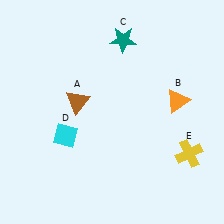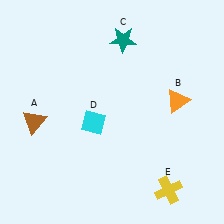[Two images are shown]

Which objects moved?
The objects that moved are: the brown triangle (A), the cyan diamond (D), the yellow cross (E).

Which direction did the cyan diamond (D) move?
The cyan diamond (D) moved right.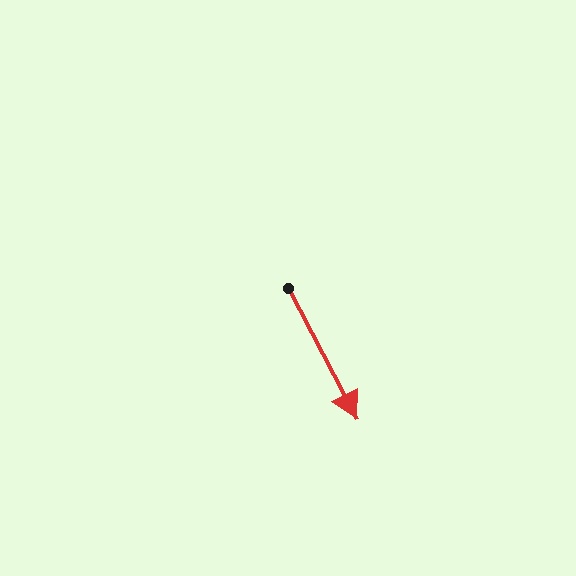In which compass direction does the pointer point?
Southeast.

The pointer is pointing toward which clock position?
Roughly 5 o'clock.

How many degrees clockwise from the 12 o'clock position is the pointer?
Approximately 152 degrees.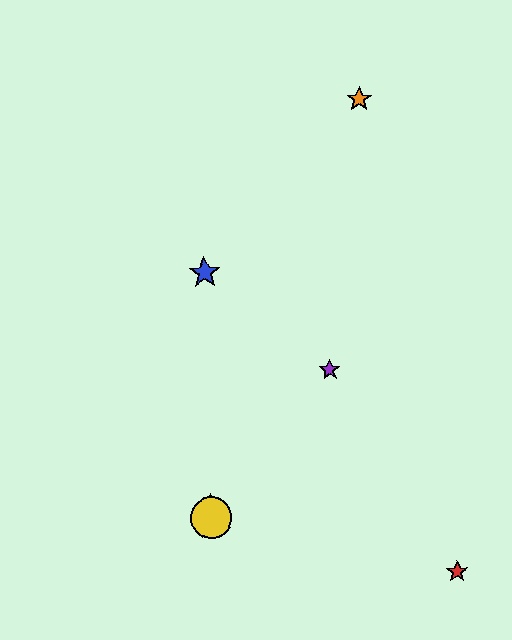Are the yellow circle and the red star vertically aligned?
No, the yellow circle is at x≈211 and the red star is at x≈457.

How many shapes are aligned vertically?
3 shapes (the blue star, the green star, the yellow circle) are aligned vertically.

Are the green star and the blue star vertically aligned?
Yes, both are at x≈211.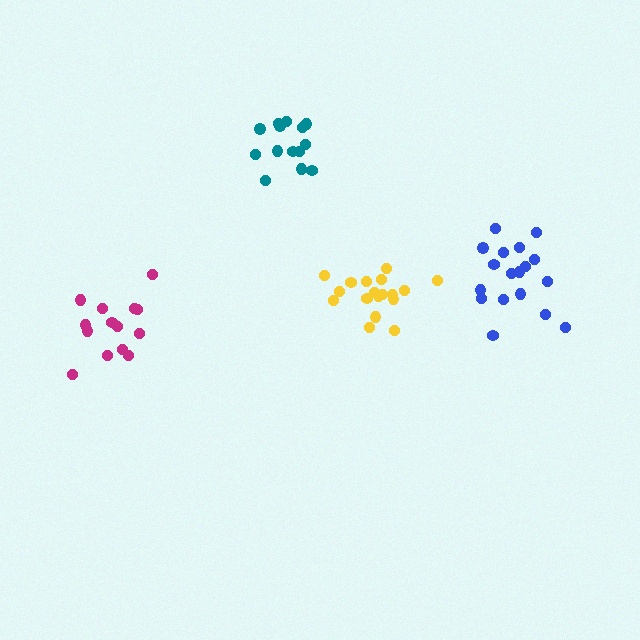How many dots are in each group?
Group 1: 18 dots, Group 2: 15 dots, Group 3: 18 dots, Group 4: 14 dots (65 total).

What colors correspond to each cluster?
The clusters are colored: yellow, teal, blue, magenta.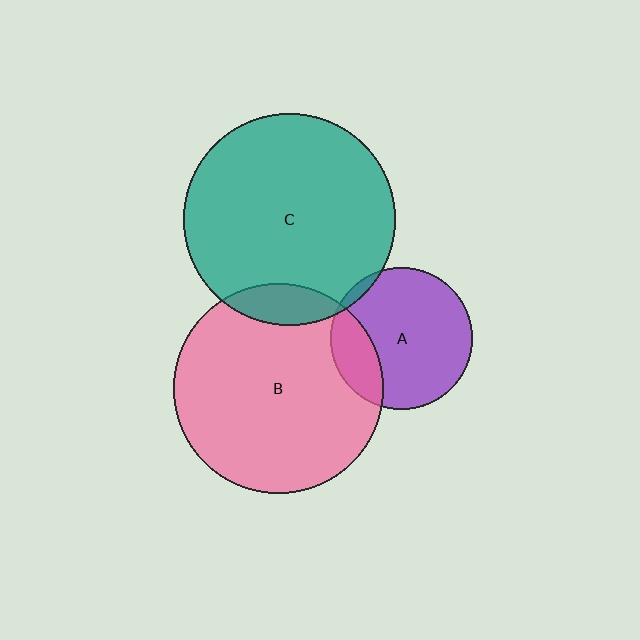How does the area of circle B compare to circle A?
Approximately 2.2 times.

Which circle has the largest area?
Circle C (teal).